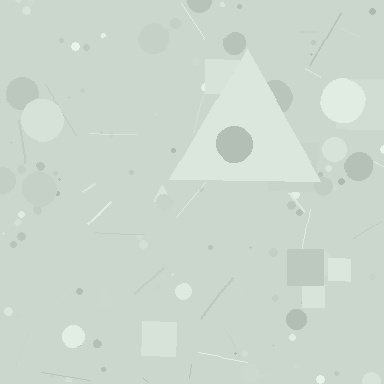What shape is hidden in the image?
A triangle is hidden in the image.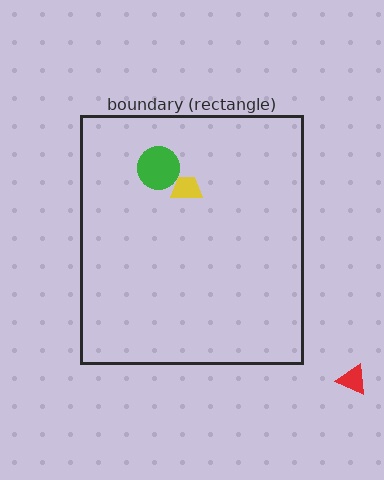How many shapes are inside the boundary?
2 inside, 1 outside.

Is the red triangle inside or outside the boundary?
Outside.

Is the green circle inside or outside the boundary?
Inside.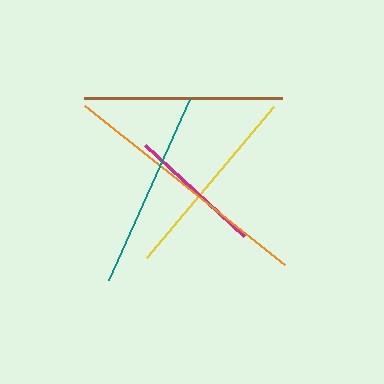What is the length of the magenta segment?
The magenta segment is approximately 134 pixels long.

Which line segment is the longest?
The orange line is the longest at approximately 256 pixels.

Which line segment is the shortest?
The magenta line is the shortest at approximately 134 pixels.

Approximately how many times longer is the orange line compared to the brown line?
The orange line is approximately 1.3 times the length of the brown line.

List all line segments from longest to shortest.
From longest to shortest: orange, teal, brown, yellow, magenta.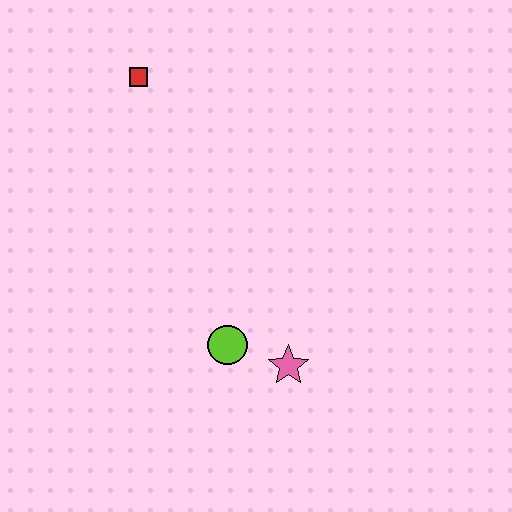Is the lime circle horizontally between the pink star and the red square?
Yes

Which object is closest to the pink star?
The lime circle is closest to the pink star.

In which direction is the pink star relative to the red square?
The pink star is below the red square.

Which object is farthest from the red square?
The pink star is farthest from the red square.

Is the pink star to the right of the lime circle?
Yes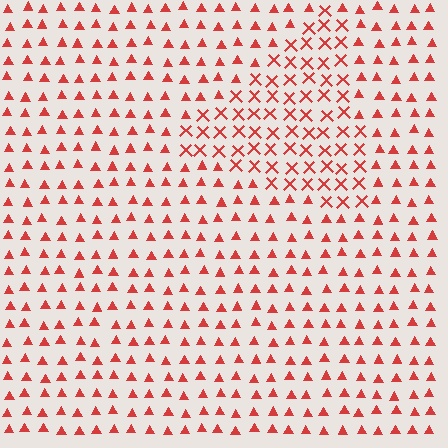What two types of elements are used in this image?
The image uses X marks inside the triangle region and triangles outside it.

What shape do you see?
I see a triangle.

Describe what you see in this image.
The image is filled with small red elements arranged in a uniform grid. A triangle-shaped region contains X marks, while the surrounding area contains triangles. The boundary is defined purely by the change in element shape.